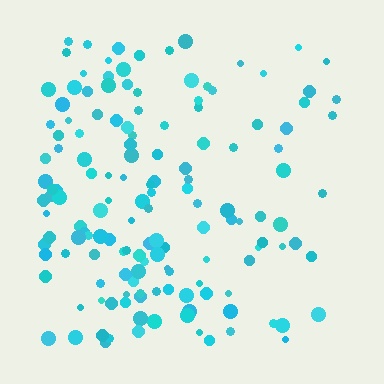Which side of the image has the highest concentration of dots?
The left.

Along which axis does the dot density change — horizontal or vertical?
Horizontal.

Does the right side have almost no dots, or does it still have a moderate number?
Still a moderate number, just noticeably fewer than the left.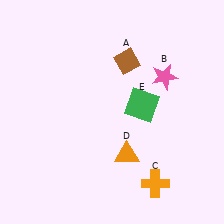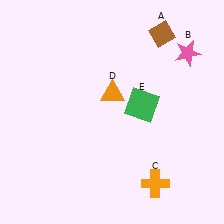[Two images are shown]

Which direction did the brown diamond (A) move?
The brown diamond (A) moved right.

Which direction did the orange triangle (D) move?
The orange triangle (D) moved up.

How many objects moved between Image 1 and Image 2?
3 objects moved between the two images.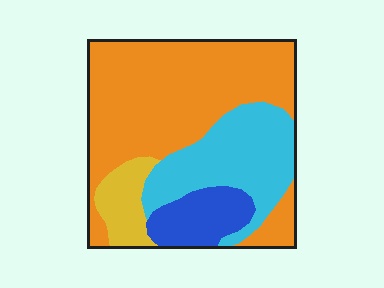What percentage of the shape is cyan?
Cyan takes up about one quarter (1/4) of the shape.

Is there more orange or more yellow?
Orange.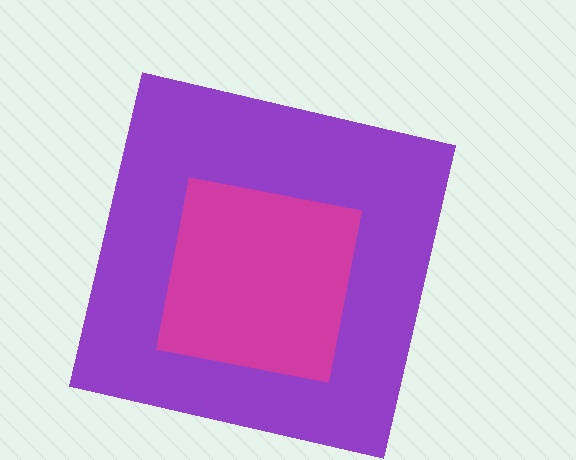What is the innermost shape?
The magenta square.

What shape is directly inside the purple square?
The magenta square.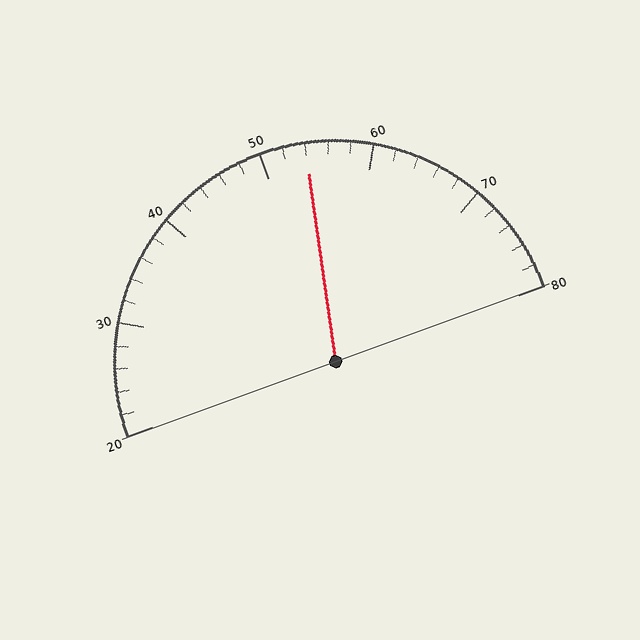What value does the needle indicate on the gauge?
The needle indicates approximately 54.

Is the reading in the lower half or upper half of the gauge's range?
The reading is in the upper half of the range (20 to 80).